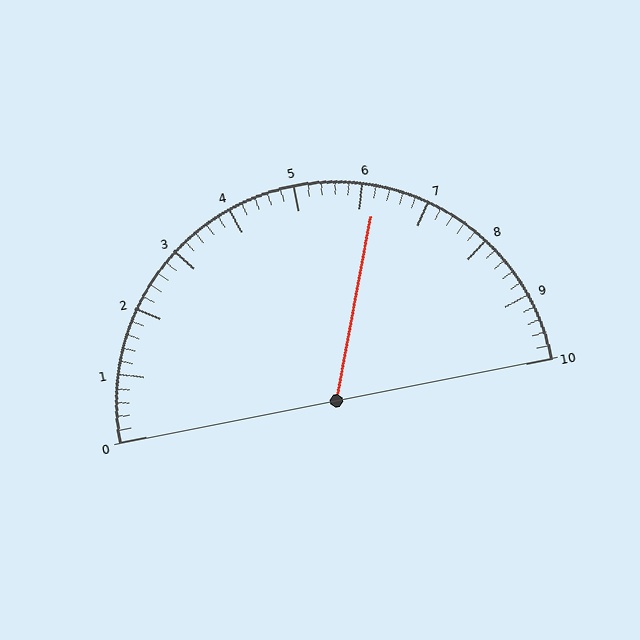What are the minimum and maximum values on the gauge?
The gauge ranges from 0 to 10.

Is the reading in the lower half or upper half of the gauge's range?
The reading is in the upper half of the range (0 to 10).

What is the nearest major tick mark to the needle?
The nearest major tick mark is 6.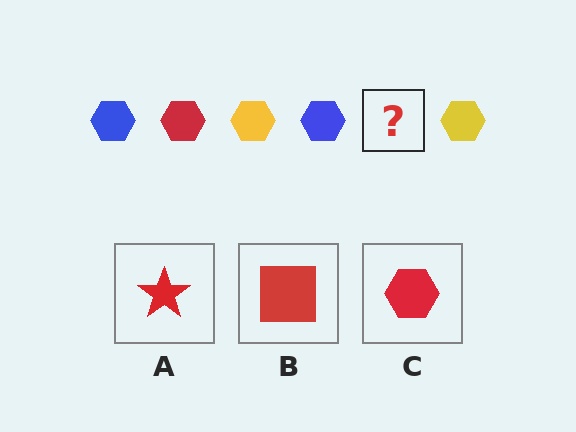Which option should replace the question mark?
Option C.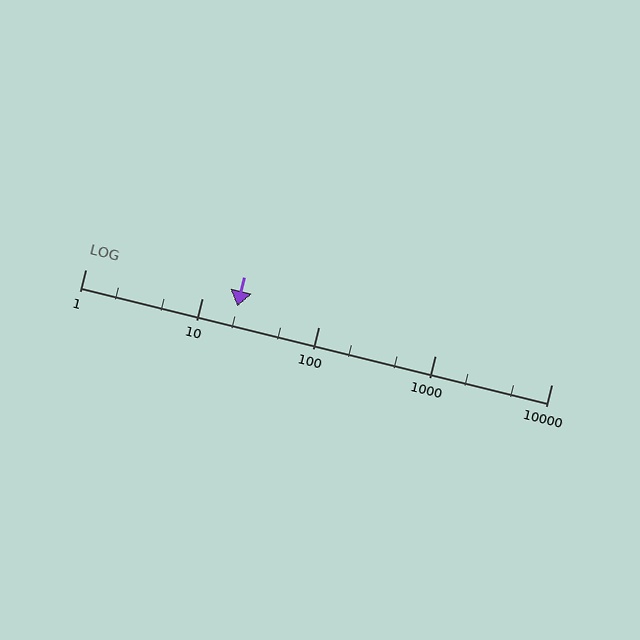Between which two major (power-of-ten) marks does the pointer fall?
The pointer is between 10 and 100.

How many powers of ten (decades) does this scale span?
The scale spans 4 decades, from 1 to 10000.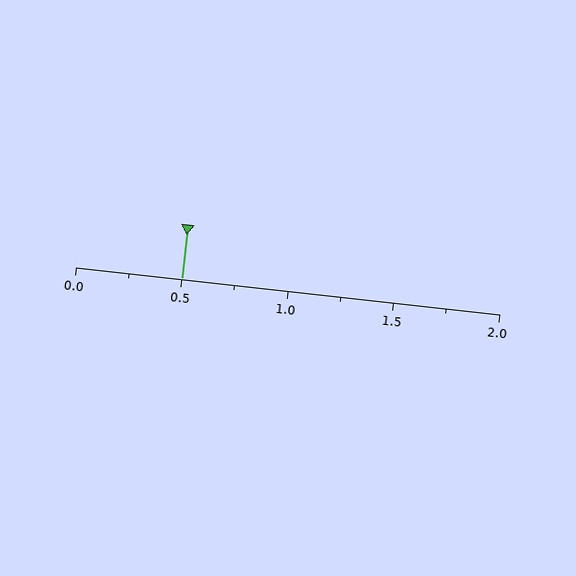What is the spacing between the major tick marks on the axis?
The major ticks are spaced 0.5 apart.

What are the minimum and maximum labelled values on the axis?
The axis runs from 0.0 to 2.0.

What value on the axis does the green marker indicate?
The marker indicates approximately 0.5.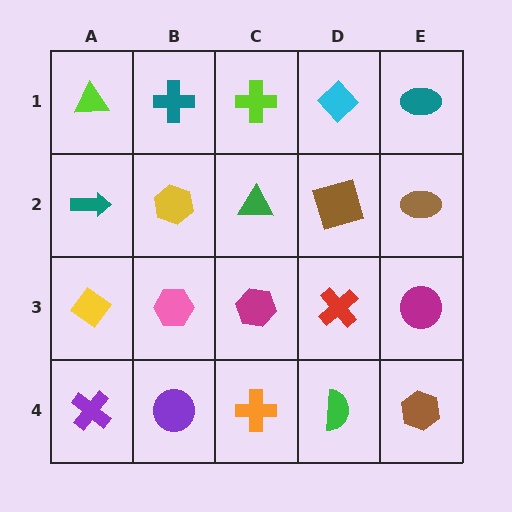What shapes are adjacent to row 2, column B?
A teal cross (row 1, column B), a pink hexagon (row 3, column B), a teal arrow (row 2, column A), a green triangle (row 2, column C).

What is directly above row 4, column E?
A magenta circle.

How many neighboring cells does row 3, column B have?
4.